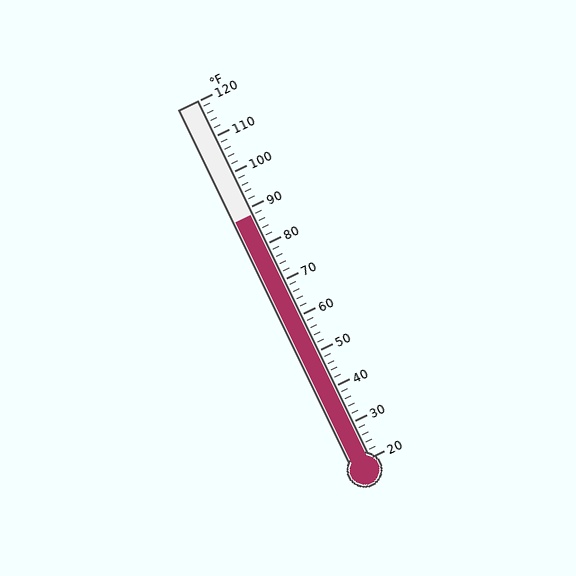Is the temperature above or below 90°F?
The temperature is below 90°F.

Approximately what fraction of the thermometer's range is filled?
The thermometer is filled to approximately 70% of its range.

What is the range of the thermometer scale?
The thermometer scale ranges from 20°F to 120°F.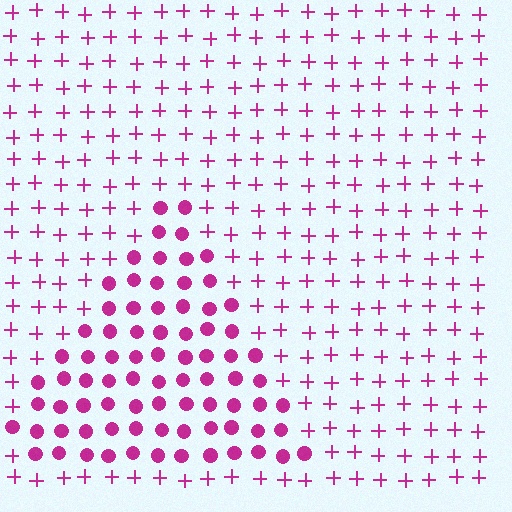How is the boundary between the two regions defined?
The boundary is defined by a change in element shape: circles inside vs. plus signs outside. All elements share the same color and spacing.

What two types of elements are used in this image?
The image uses circles inside the triangle region and plus signs outside it.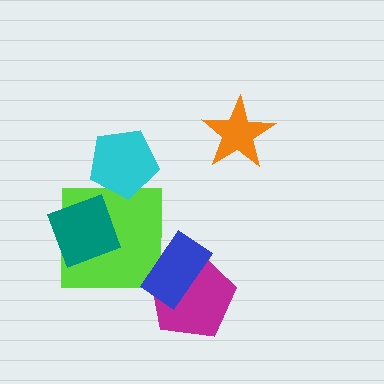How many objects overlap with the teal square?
1 object overlaps with the teal square.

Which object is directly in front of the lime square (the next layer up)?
The teal square is directly in front of the lime square.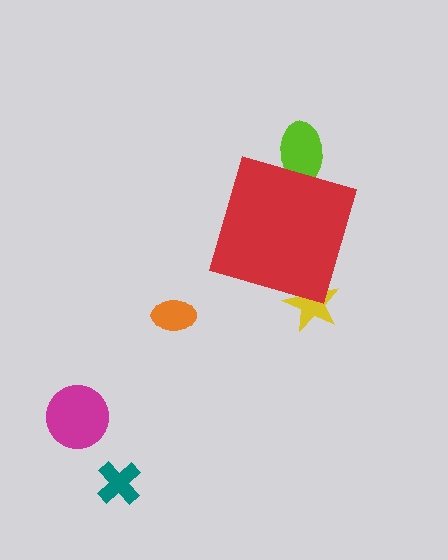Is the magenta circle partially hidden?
No, the magenta circle is fully visible.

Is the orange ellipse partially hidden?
No, the orange ellipse is fully visible.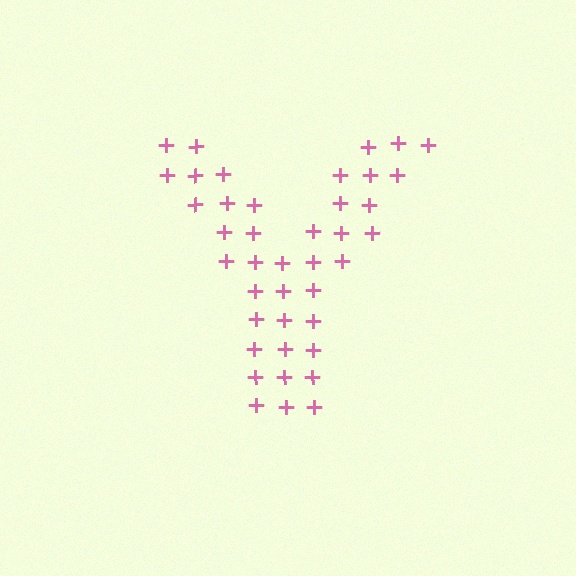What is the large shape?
The large shape is the letter Y.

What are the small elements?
The small elements are plus signs.